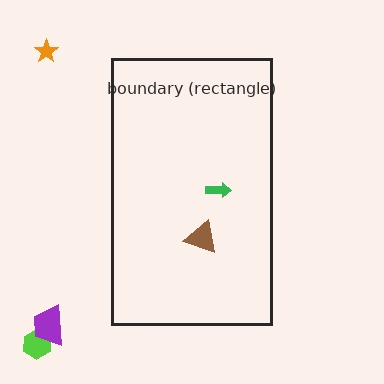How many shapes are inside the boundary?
2 inside, 3 outside.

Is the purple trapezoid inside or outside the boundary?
Outside.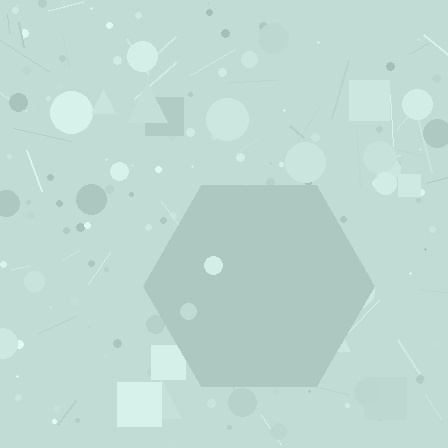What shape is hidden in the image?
A hexagon is hidden in the image.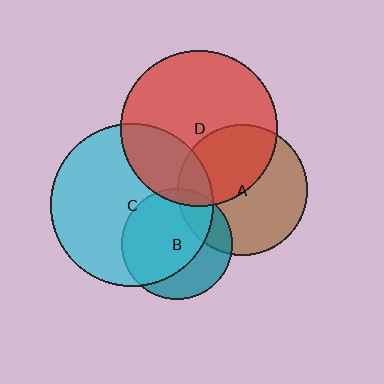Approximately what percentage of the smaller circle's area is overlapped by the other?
Approximately 65%.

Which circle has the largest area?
Circle C (cyan).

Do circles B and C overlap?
Yes.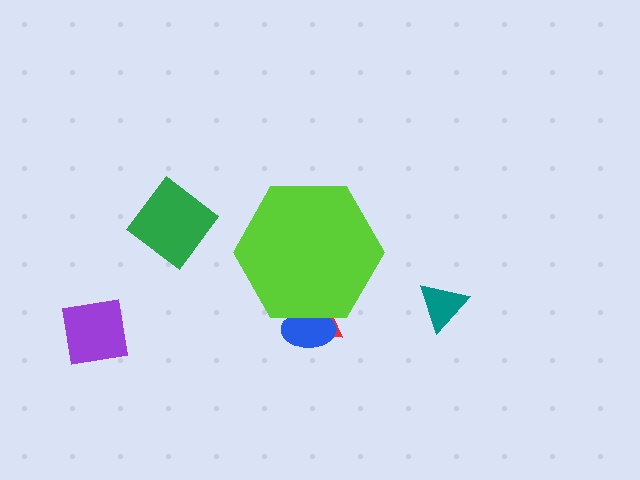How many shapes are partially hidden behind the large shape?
2 shapes are partially hidden.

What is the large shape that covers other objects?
A lime hexagon.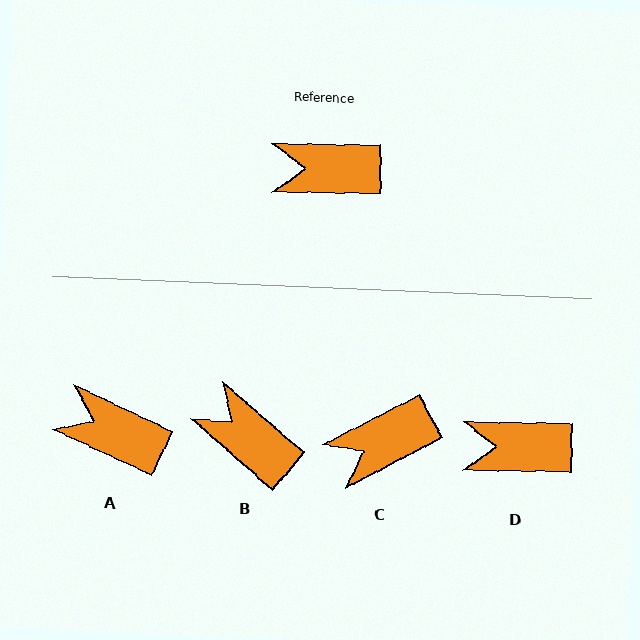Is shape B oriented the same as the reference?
No, it is off by about 40 degrees.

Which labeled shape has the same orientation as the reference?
D.